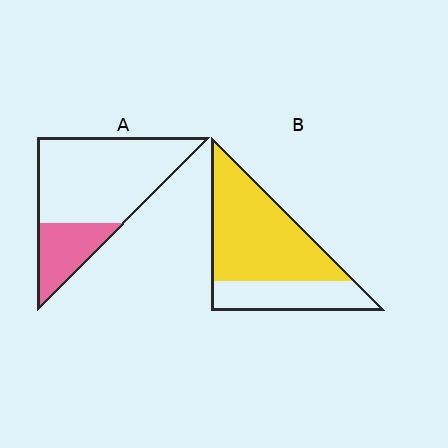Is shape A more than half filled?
No.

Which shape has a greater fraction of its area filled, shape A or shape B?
Shape B.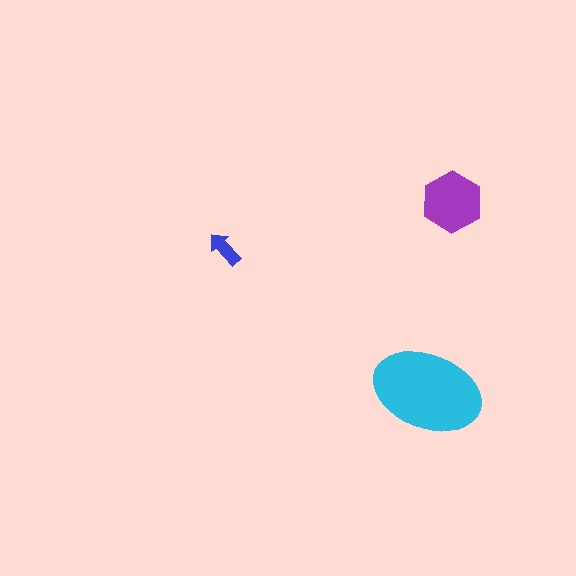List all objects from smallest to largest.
The blue arrow, the purple hexagon, the cyan ellipse.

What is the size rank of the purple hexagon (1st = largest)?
2nd.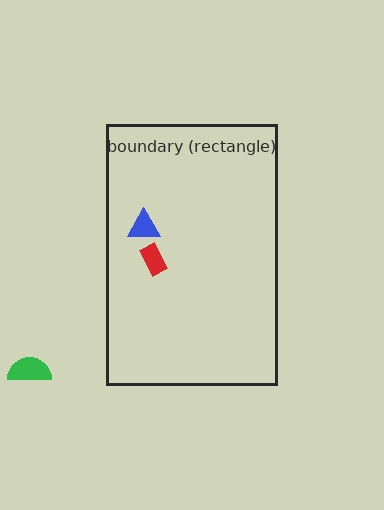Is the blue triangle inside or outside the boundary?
Inside.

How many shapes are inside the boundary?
2 inside, 1 outside.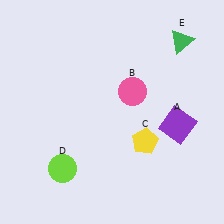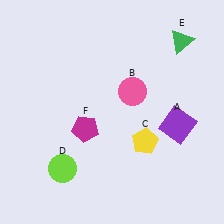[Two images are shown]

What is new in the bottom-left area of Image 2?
A magenta pentagon (F) was added in the bottom-left area of Image 2.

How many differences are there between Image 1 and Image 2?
There is 1 difference between the two images.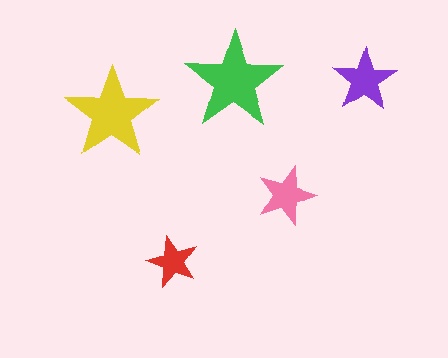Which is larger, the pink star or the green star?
The green one.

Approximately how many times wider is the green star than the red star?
About 2 times wider.